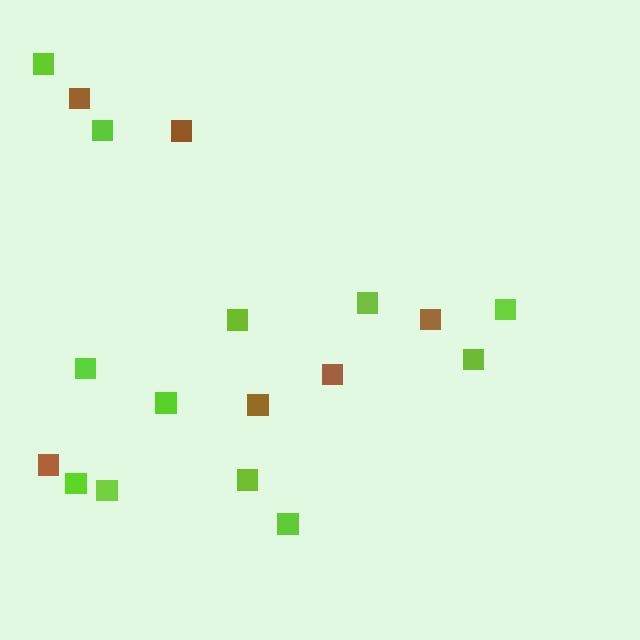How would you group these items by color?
There are 2 groups: one group of brown squares (6) and one group of lime squares (12).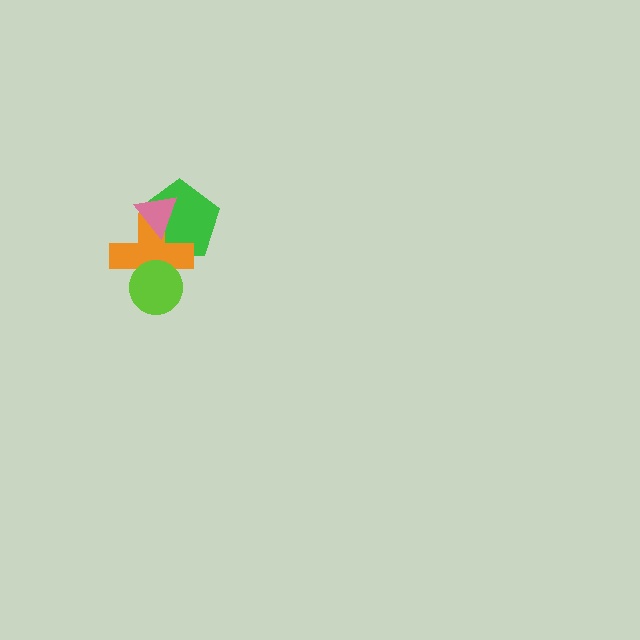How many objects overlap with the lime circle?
1 object overlaps with the lime circle.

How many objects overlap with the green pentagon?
2 objects overlap with the green pentagon.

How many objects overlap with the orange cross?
3 objects overlap with the orange cross.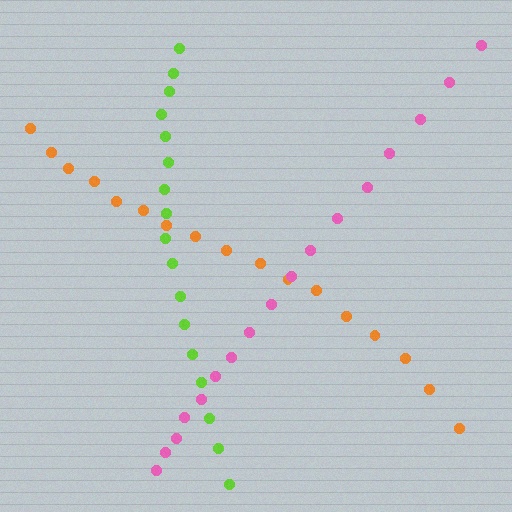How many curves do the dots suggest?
There are 3 distinct paths.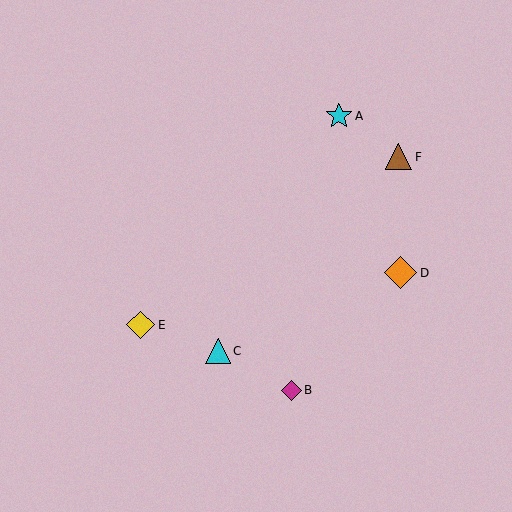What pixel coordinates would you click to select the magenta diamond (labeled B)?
Click at (291, 390) to select the magenta diamond B.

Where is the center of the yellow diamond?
The center of the yellow diamond is at (141, 325).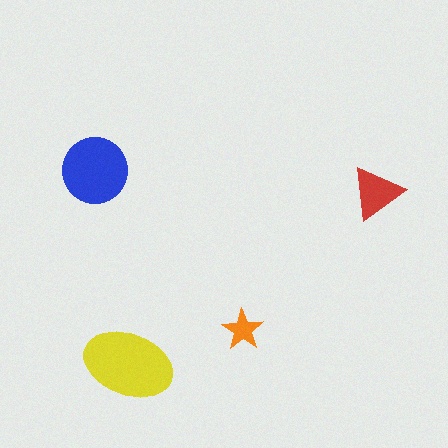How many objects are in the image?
There are 4 objects in the image.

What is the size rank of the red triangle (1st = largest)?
3rd.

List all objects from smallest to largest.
The orange star, the red triangle, the blue circle, the yellow ellipse.